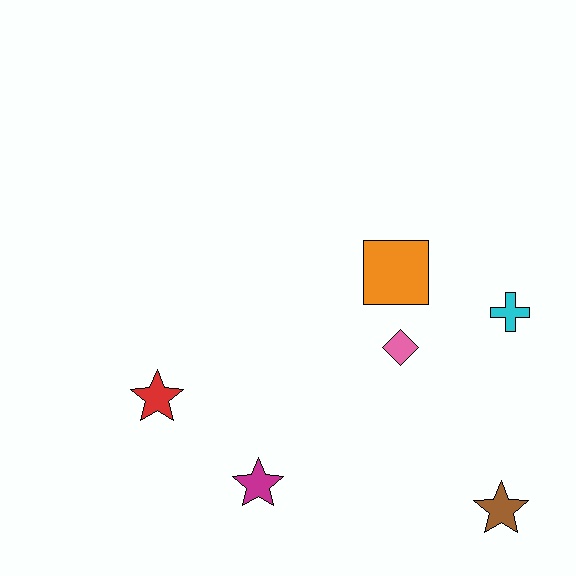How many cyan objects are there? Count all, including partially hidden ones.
There is 1 cyan object.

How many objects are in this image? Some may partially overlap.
There are 6 objects.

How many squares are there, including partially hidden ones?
There is 1 square.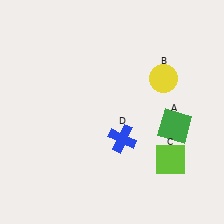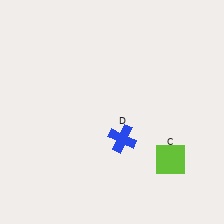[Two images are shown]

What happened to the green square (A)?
The green square (A) was removed in Image 2. It was in the bottom-right area of Image 1.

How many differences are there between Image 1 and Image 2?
There are 2 differences between the two images.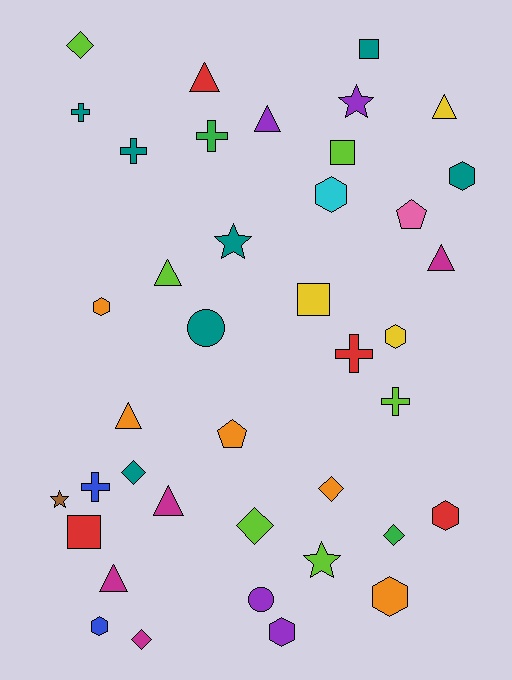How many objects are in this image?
There are 40 objects.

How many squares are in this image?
There are 4 squares.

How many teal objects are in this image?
There are 7 teal objects.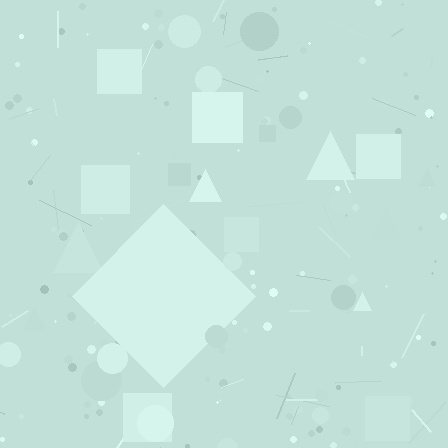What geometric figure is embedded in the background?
A diamond is embedded in the background.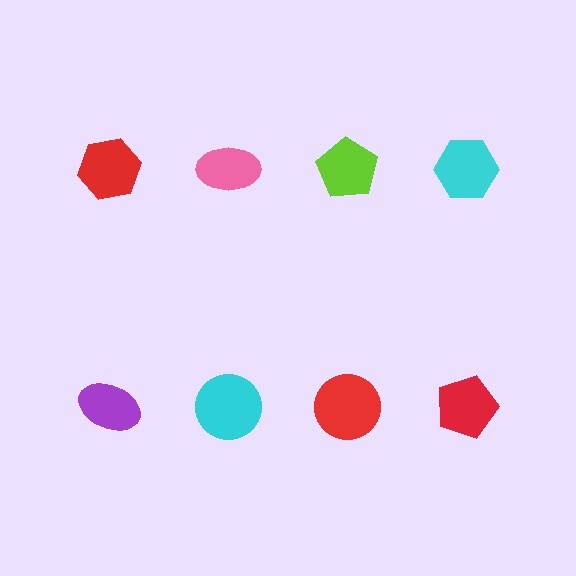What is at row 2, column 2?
A cyan circle.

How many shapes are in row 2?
4 shapes.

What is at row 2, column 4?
A red pentagon.